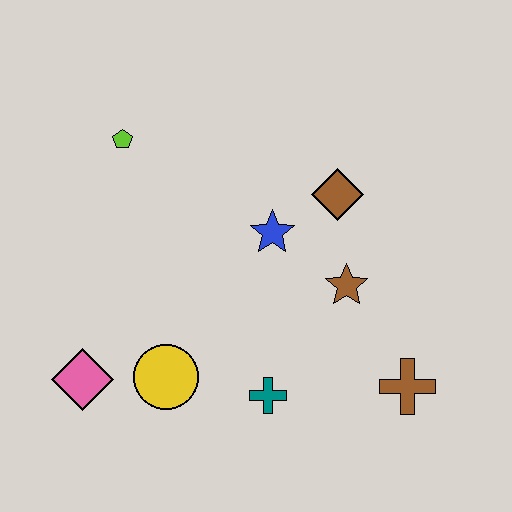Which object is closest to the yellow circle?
The pink diamond is closest to the yellow circle.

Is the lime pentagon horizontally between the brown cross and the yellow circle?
No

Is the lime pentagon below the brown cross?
No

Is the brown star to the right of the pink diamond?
Yes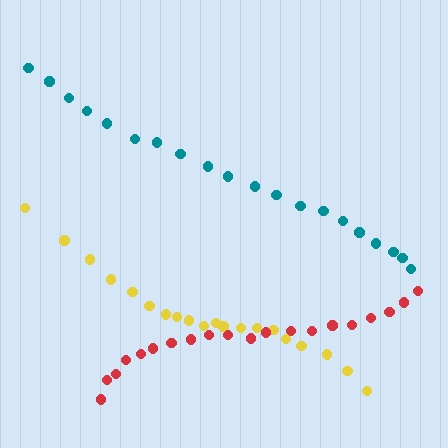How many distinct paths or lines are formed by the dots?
There are 3 distinct paths.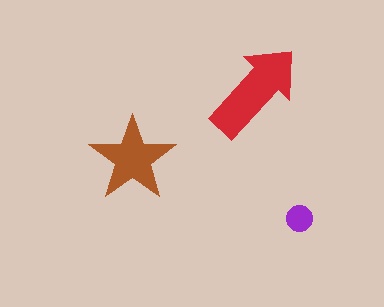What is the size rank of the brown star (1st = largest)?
2nd.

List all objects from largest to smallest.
The red arrow, the brown star, the purple circle.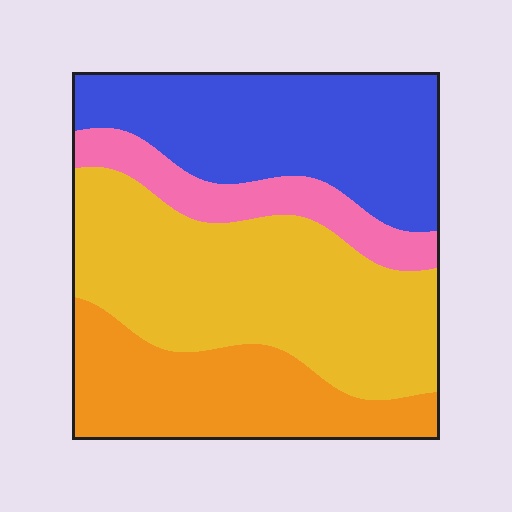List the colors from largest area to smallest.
From largest to smallest: yellow, blue, orange, pink.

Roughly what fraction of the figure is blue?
Blue covers 29% of the figure.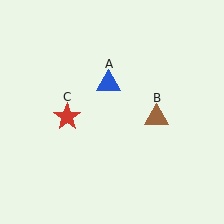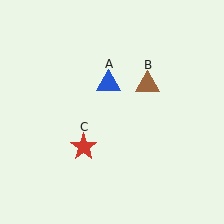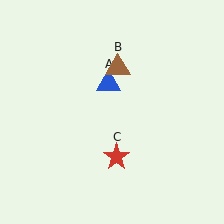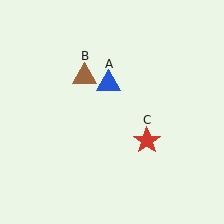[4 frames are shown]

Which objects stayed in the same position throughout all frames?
Blue triangle (object A) remained stationary.